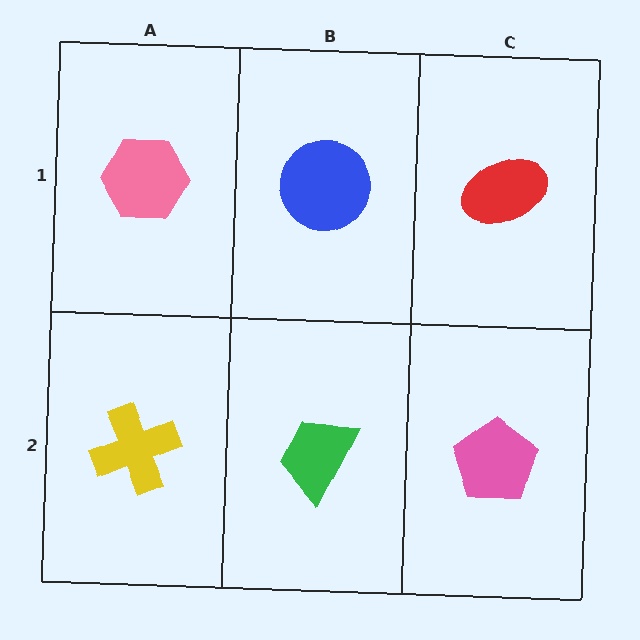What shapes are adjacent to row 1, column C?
A pink pentagon (row 2, column C), a blue circle (row 1, column B).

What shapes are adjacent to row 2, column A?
A pink hexagon (row 1, column A), a green trapezoid (row 2, column B).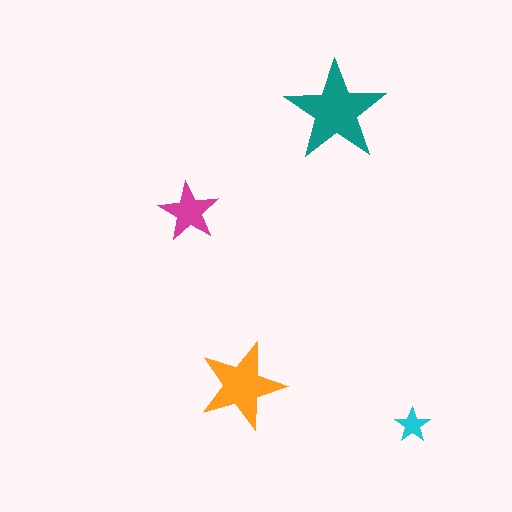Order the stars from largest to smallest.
the teal one, the orange one, the magenta one, the cyan one.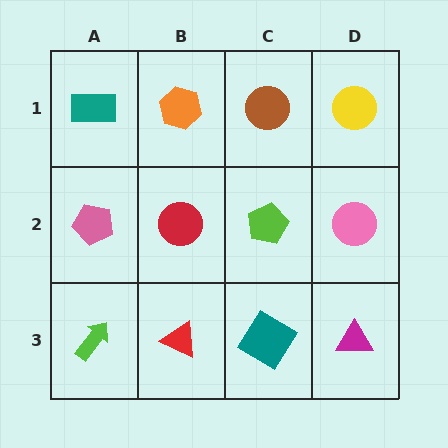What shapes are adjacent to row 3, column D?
A pink circle (row 2, column D), a teal diamond (row 3, column C).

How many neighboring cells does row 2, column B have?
4.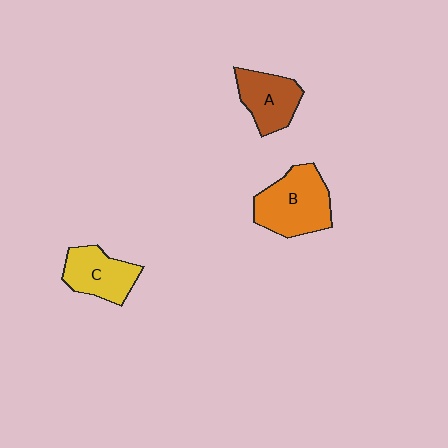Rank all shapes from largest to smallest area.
From largest to smallest: B (orange), C (yellow), A (brown).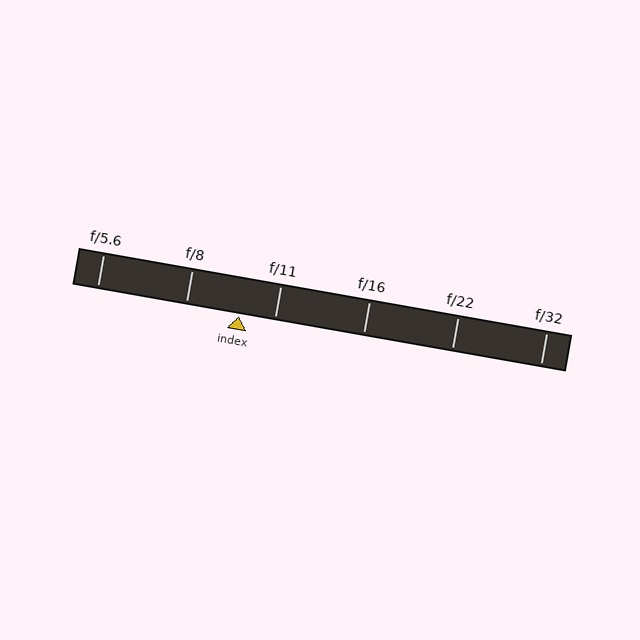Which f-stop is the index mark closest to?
The index mark is closest to f/11.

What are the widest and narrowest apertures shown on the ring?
The widest aperture shown is f/5.6 and the narrowest is f/32.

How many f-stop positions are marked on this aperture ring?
There are 6 f-stop positions marked.